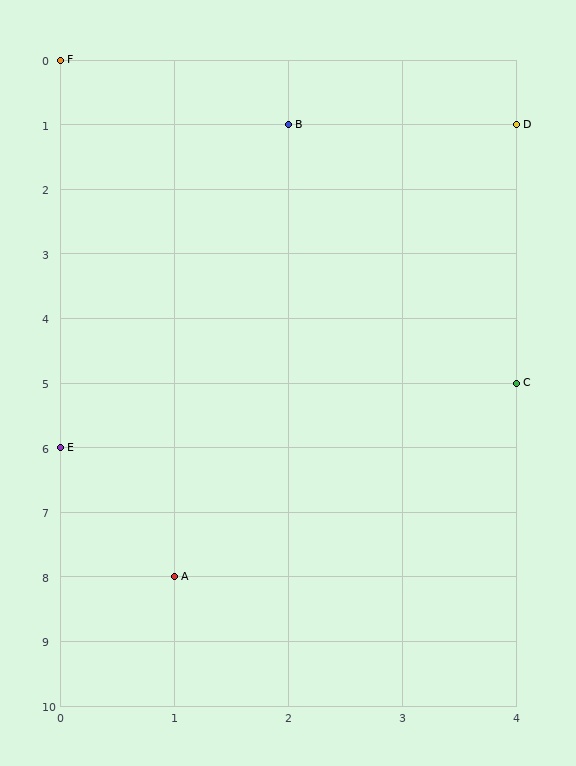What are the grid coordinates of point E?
Point E is at grid coordinates (0, 6).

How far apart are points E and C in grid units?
Points E and C are 4 columns and 1 row apart (about 4.1 grid units diagonally).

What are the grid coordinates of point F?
Point F is at grid coordinates (0, 0).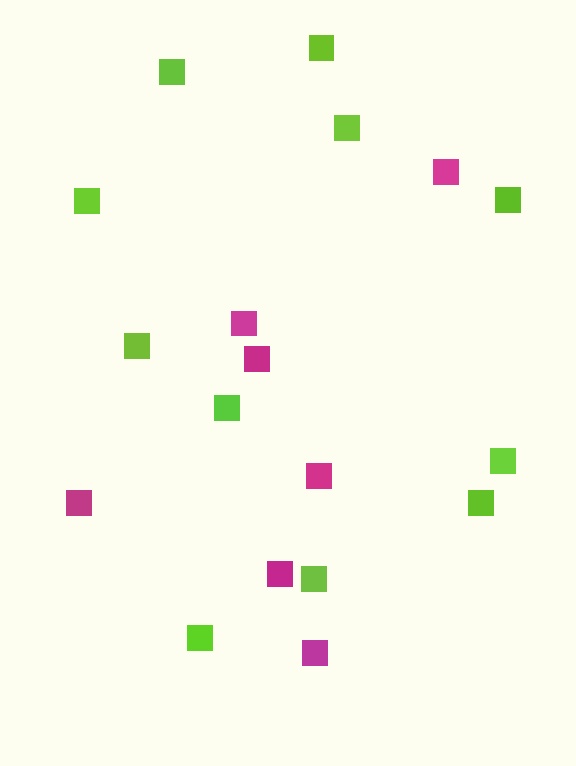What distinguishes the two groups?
There are 2 groups: one group of magenta squares (7) and one group of lime squares (11).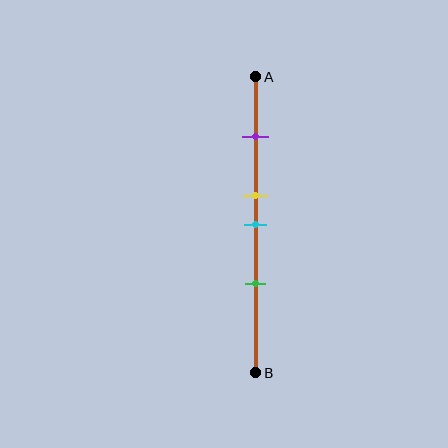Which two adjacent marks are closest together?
The yellow and cyan marks are the closest adjacent pair.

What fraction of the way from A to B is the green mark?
The green mark is approximately 70% (0.7) of the way from A to B.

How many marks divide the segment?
There are 4 marks dividing the segment.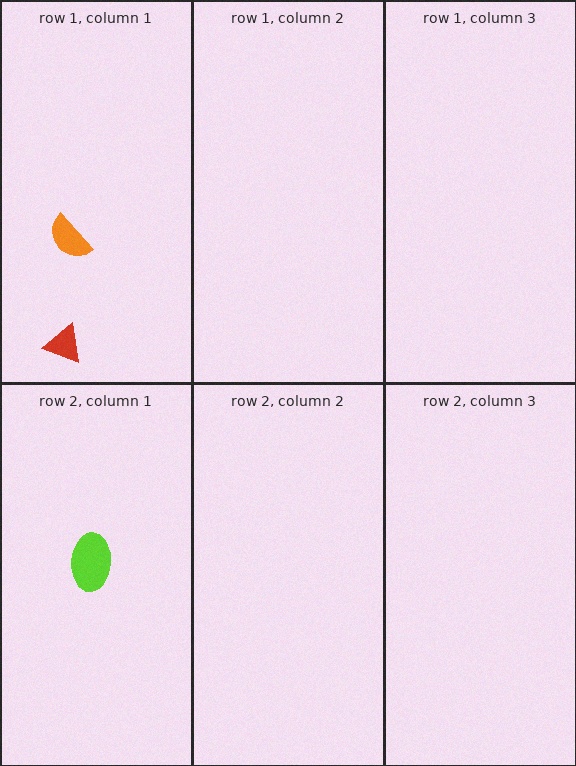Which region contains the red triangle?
The row 1, column 1 region.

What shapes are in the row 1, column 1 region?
The orange semicircle, the red triangle.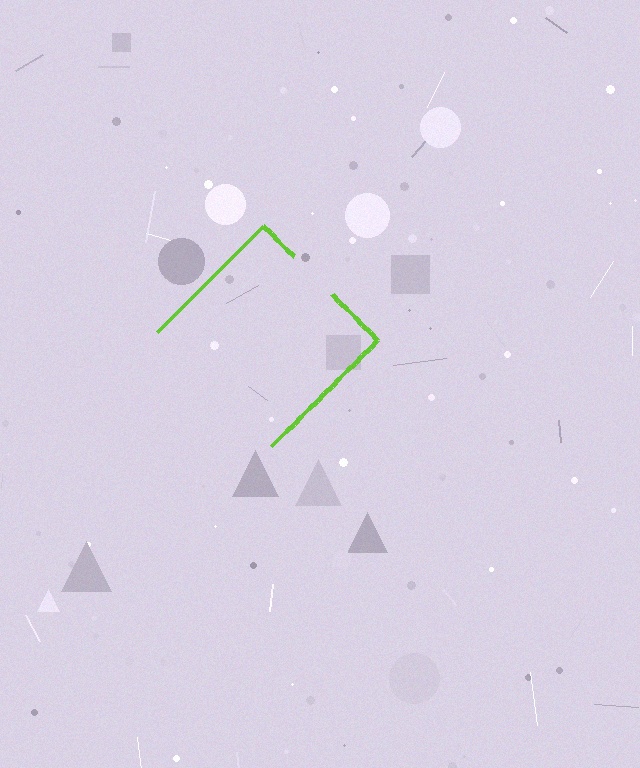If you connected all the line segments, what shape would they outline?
They would outline a diamond.